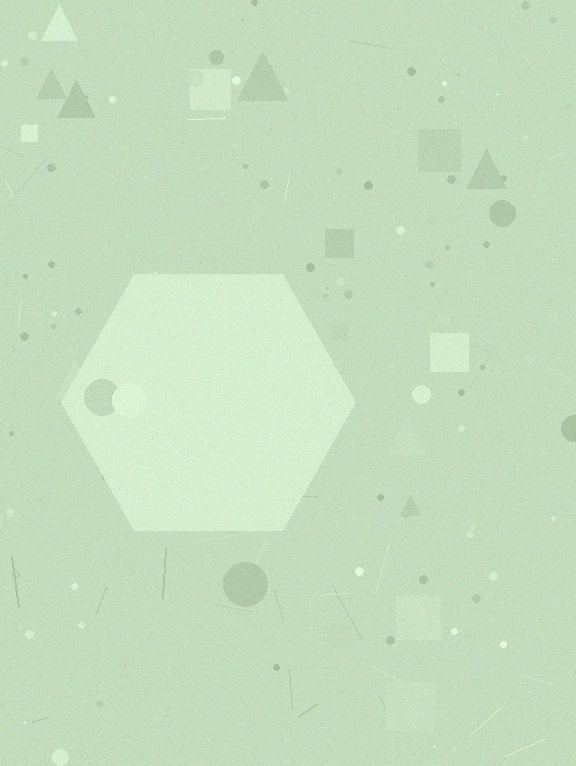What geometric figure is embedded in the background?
A hexagon is embedded in the background.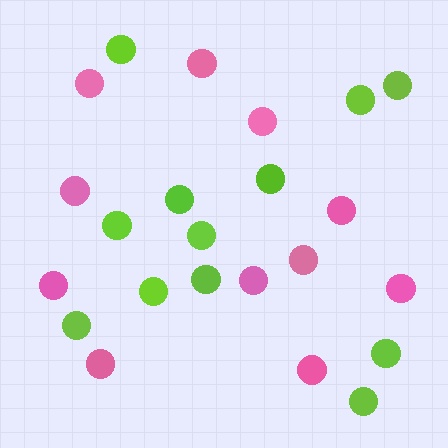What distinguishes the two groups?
There are 2 groups: one group of lime circles (12) and one group of pink circles (11).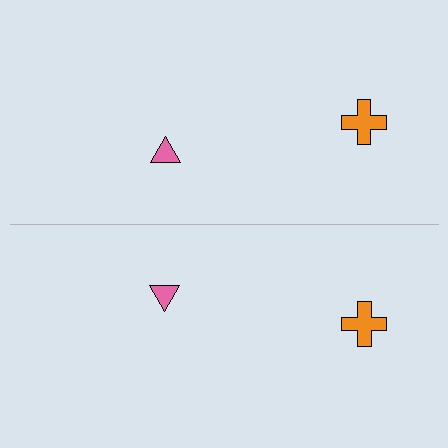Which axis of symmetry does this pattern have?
The pattern has a horizontal axis of symmetry running through the center of the image.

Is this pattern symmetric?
Yes, this pattern has bilateral (reflection) symmetry.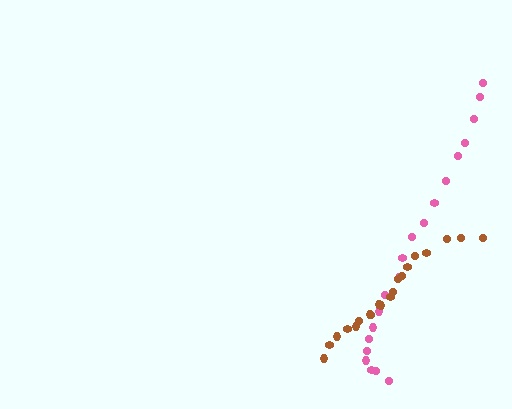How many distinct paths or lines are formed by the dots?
There are 2 distinct paths.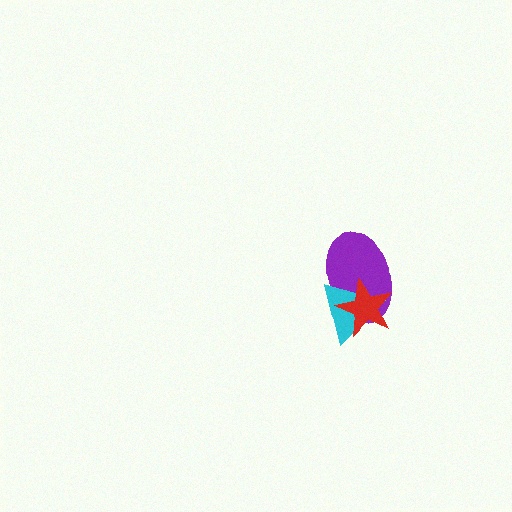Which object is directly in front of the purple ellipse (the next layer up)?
The cyan triangle is directly in front of the purple ellipse.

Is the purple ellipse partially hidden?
Yes, it is partially covered by another shape.